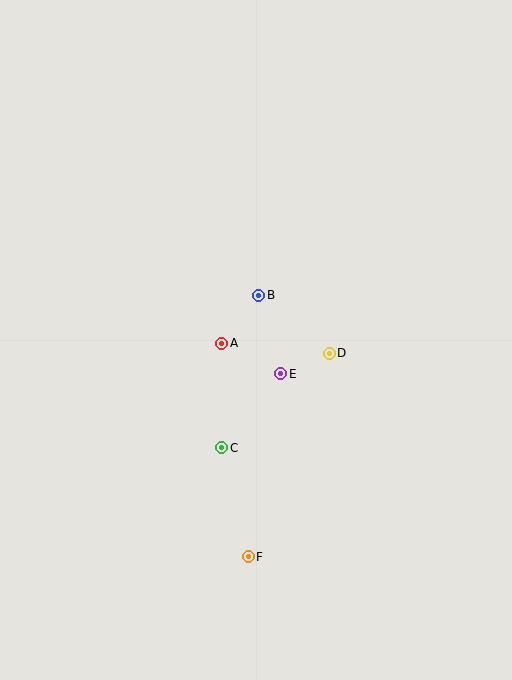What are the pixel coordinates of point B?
Point B is at (259, 295).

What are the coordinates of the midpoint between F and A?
The midpoint between F and A is at (235, 450).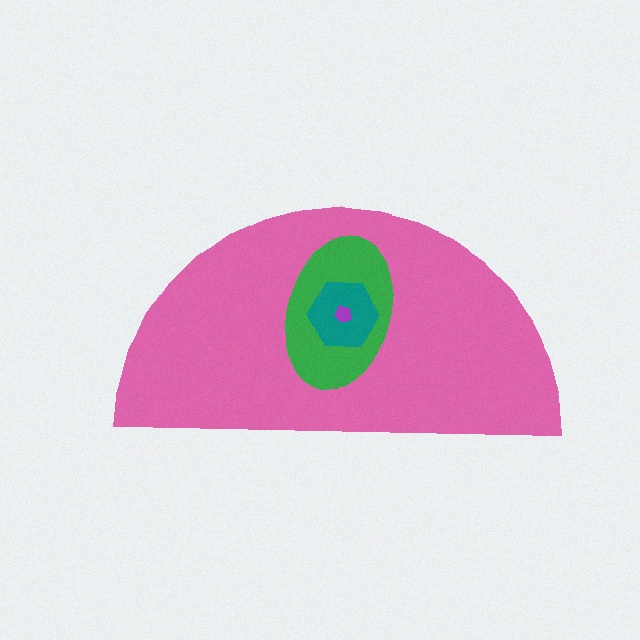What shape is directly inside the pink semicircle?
The green ellipse.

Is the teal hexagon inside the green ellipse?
Yes.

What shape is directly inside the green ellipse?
The teal hexagon.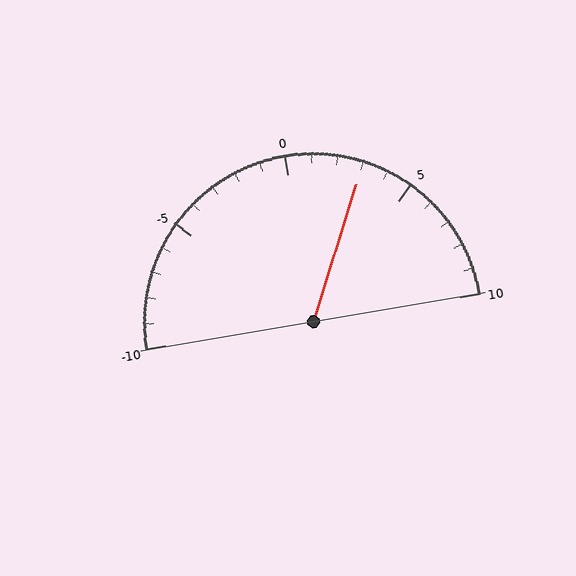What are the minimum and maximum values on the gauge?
The gauge ranges from -10 to 10.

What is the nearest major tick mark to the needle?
The nearest major tick mark is 5.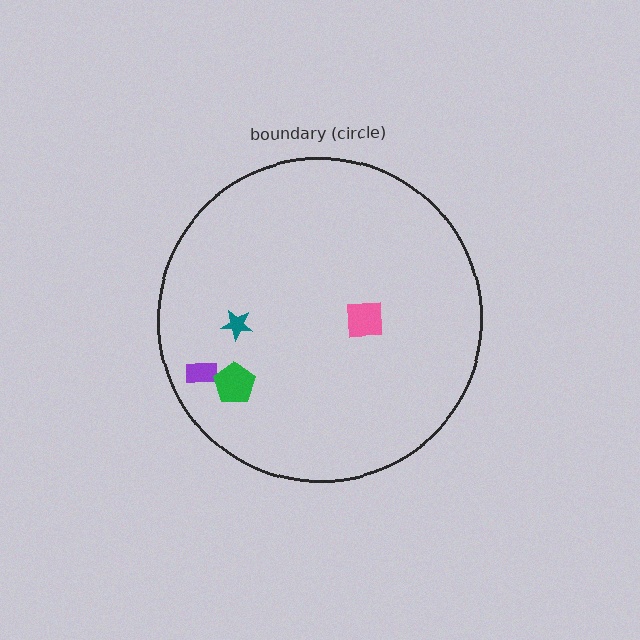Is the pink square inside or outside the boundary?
Inside.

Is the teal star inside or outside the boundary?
Inside.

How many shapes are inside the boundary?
4 inside, 0 outside.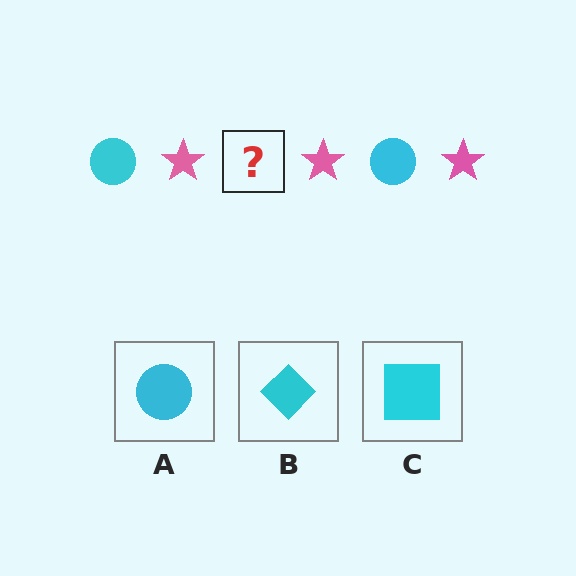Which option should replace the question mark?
Option A.